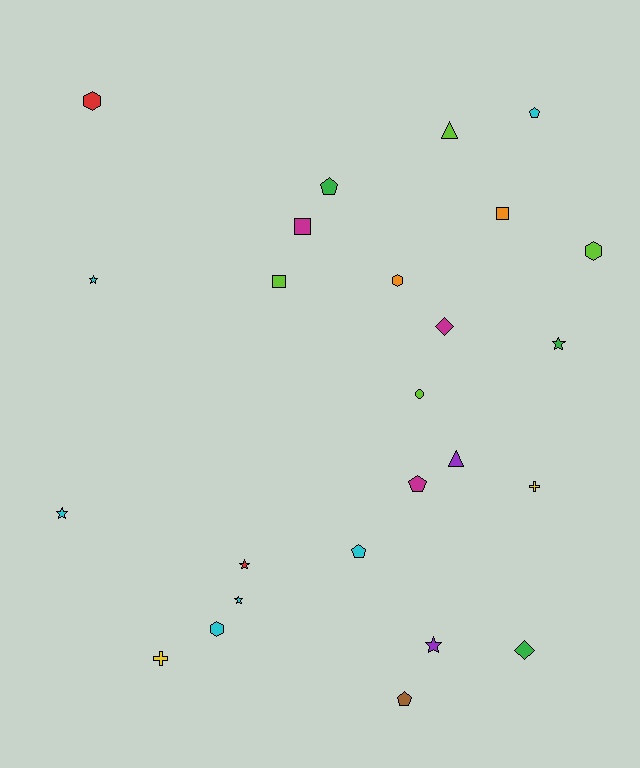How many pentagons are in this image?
There are 5 pentagons.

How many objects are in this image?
There are 25 objects.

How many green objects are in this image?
There are 3 green objects.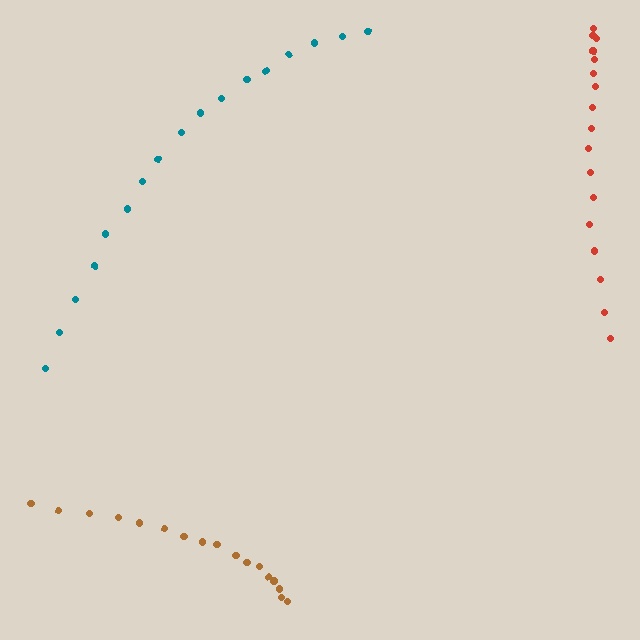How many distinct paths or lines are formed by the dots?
There are 3 distinct paths.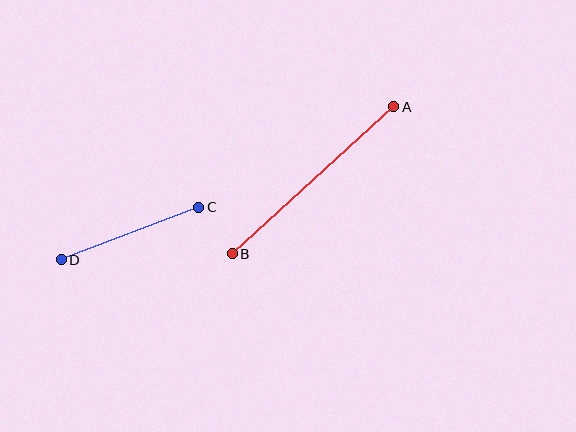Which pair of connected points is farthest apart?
Points A and B are farthest apart.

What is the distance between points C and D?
The distance is approximately 147 pixels.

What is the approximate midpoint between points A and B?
The midpoint is at approximately (313, 180) pixels.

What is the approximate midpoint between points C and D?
The midpoint is at approximately (130, 234) pixels.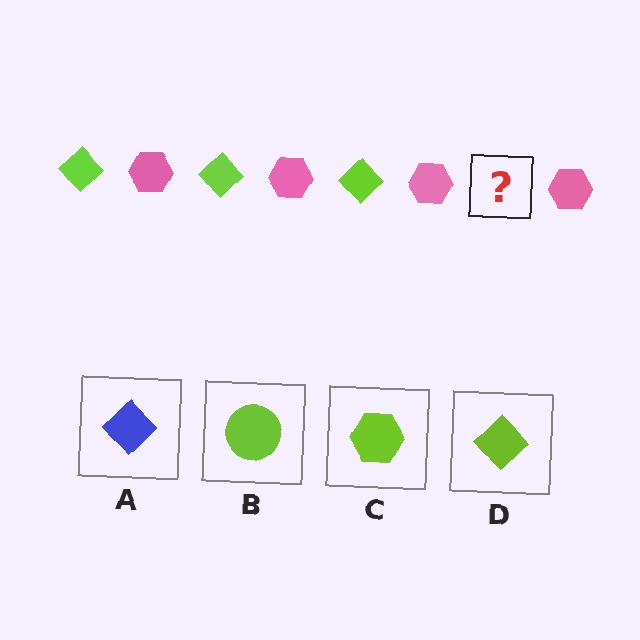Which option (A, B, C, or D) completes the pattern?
D.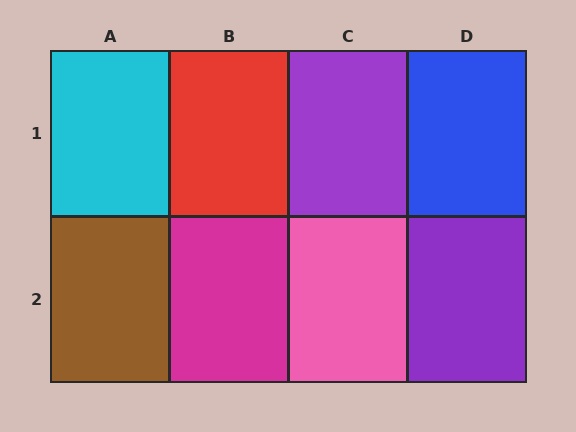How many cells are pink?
1 cell is pink.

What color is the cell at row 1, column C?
Purple.